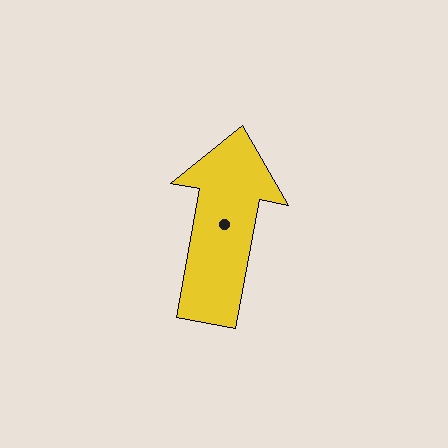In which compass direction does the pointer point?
North.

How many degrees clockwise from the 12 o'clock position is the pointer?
Approximately 10 degrees.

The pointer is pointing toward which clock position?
Roughly 12 o'clock.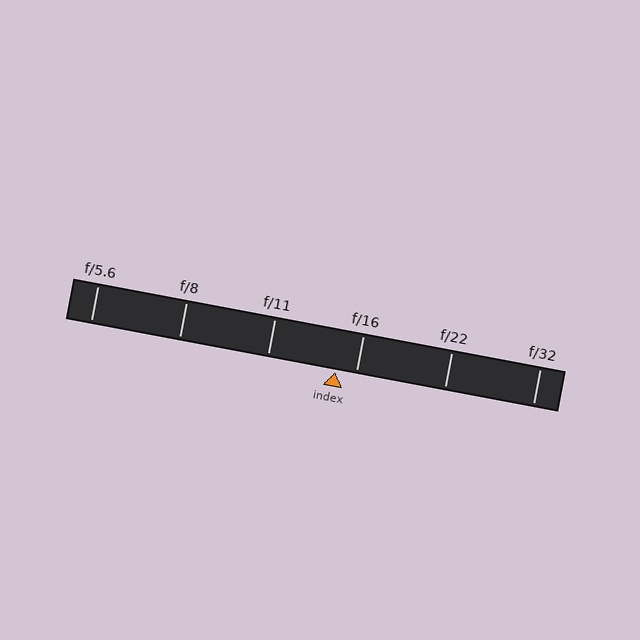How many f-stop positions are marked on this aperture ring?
There are 6 f-stop positions marked.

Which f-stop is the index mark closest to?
The index mark is closest to f/16.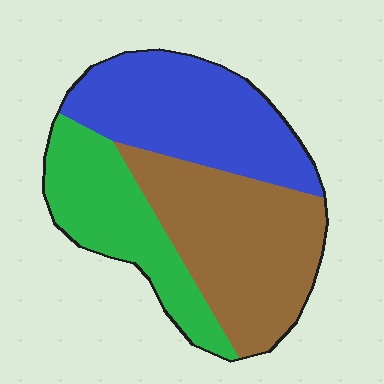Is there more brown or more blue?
Brown.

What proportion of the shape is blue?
Blue takes up between a quarter and a half of the shape.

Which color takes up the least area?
Green, at roughly 25%.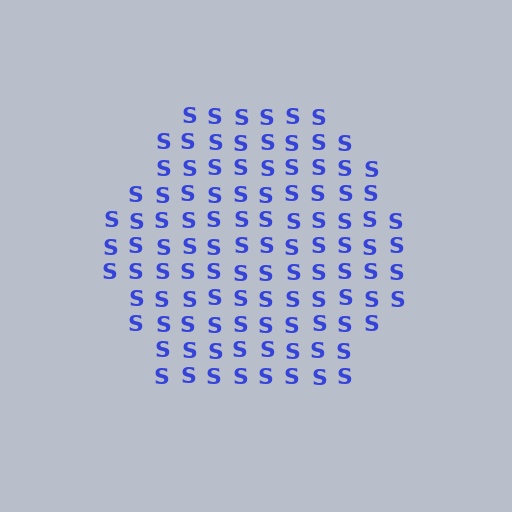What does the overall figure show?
The overall figure shows a hexagon.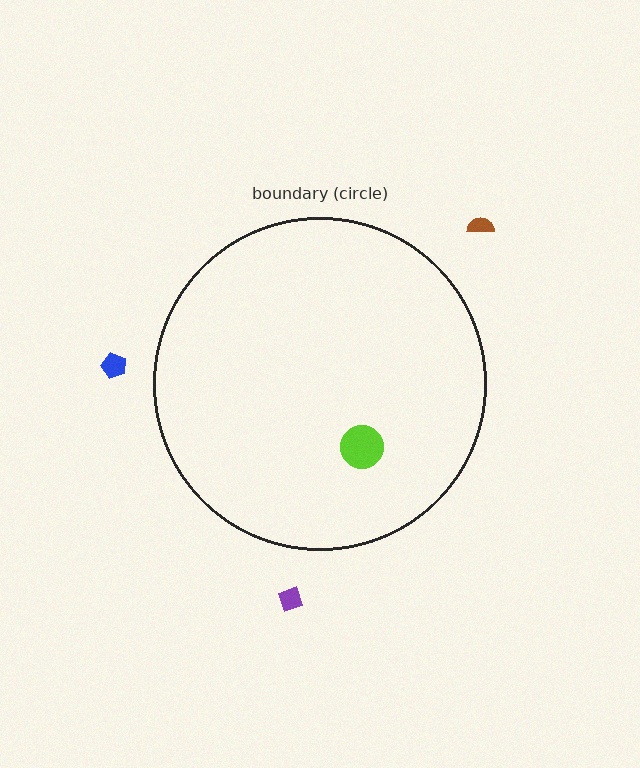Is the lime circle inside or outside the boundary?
Inside.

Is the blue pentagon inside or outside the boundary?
Outside.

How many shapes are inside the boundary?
1 inside, 3 outside.